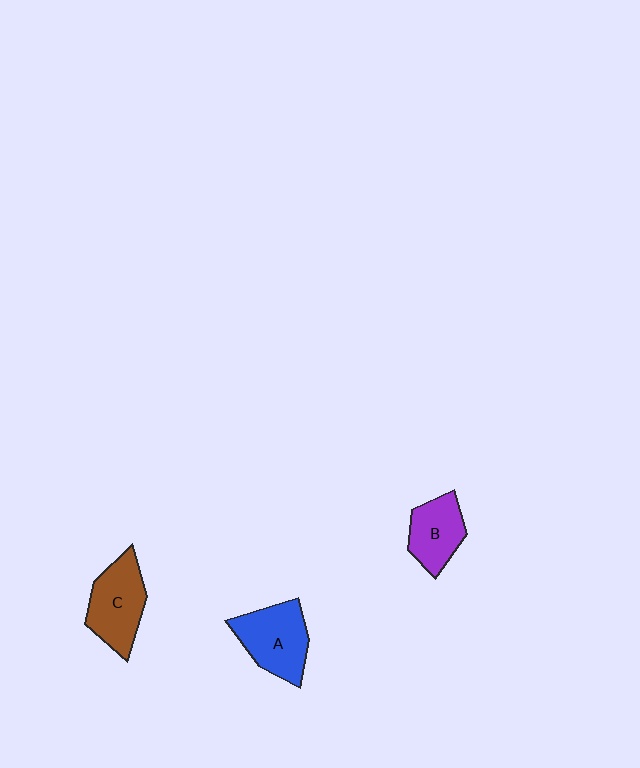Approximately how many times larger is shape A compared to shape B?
Approximately 1.3 times.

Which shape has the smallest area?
Shape B (purple).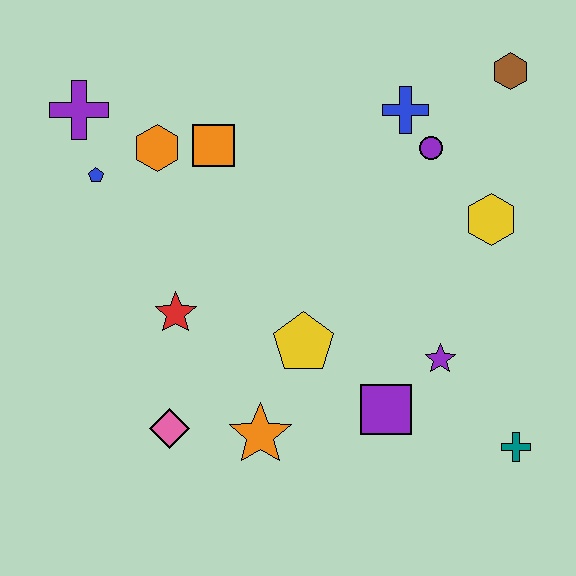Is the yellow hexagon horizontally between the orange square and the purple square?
No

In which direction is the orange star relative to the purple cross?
The orange star is below the purple cross.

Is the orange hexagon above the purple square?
Yes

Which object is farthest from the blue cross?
The pink diamond is farthest from the blue cross.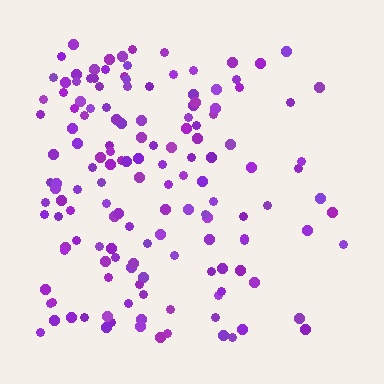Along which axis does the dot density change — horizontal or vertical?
Horizontal.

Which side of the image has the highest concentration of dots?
The left.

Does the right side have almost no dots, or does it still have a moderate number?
Still a moderate number, just noticeably fewer than the left.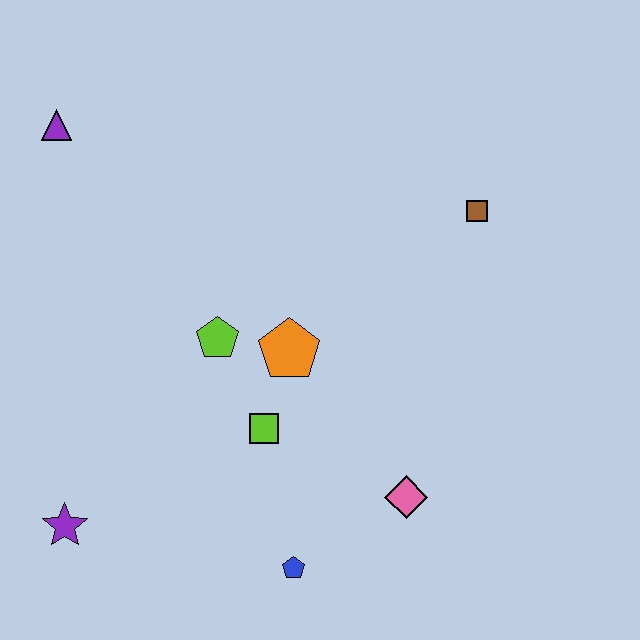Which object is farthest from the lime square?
The purple triangle is farthest from the lime square.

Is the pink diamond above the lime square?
No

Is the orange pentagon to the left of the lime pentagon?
No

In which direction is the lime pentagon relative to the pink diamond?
The lime pentagon is to the left of the pink diamond.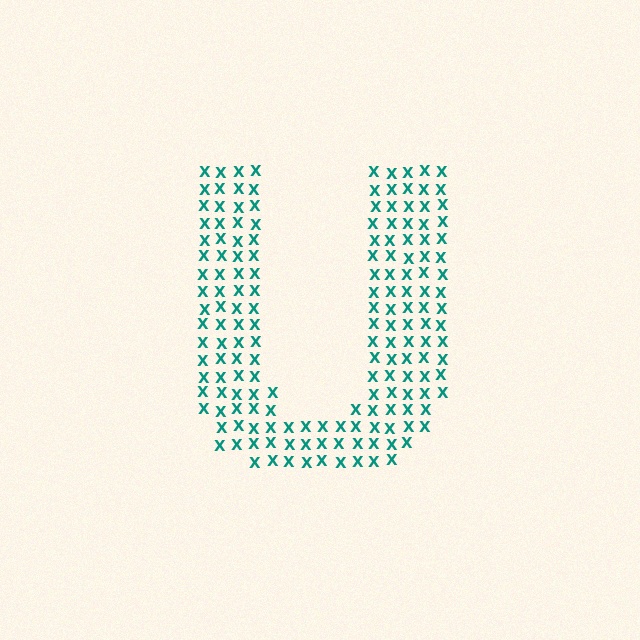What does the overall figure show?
The overall figure shows the letter U.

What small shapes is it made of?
It is made of small letter X's.